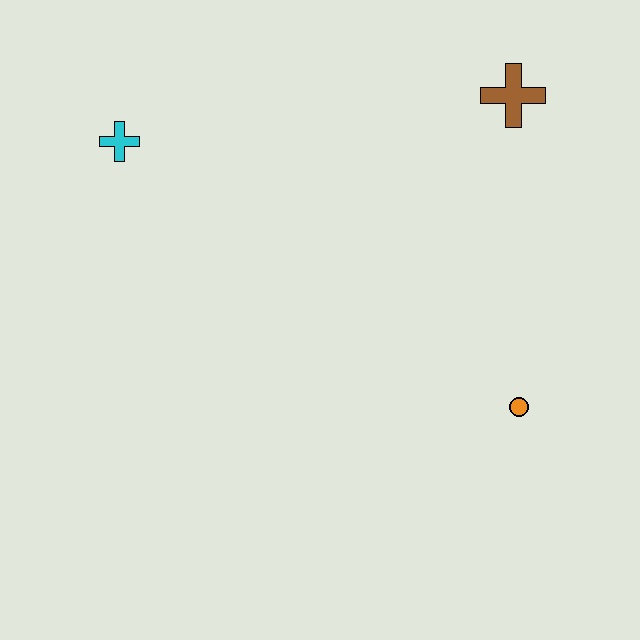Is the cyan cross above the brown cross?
No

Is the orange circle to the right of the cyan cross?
Yes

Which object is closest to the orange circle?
The brown cross is closest to the orange circle.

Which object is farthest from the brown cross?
The cyan cross is farthest from the brown cross.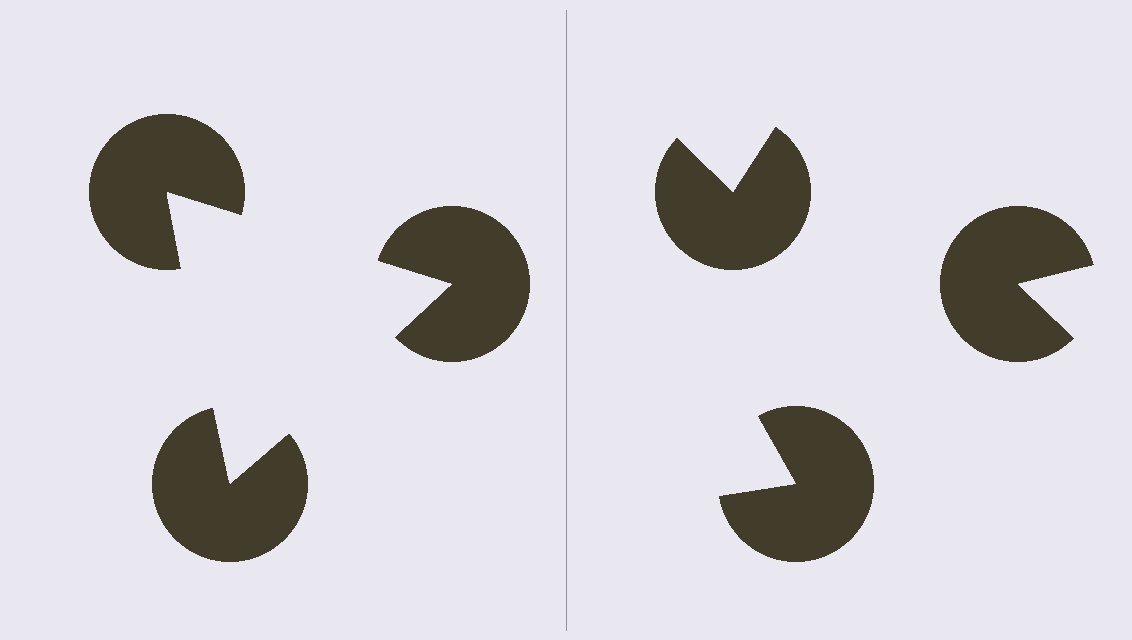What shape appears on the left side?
An illusory triangle.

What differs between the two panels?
The pac-man discs are positioned identically on both sides; only the wedge orientations differ. On the left they align to a triangle; on the right they are misaligned.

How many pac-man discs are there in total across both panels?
6 — 3 on each side.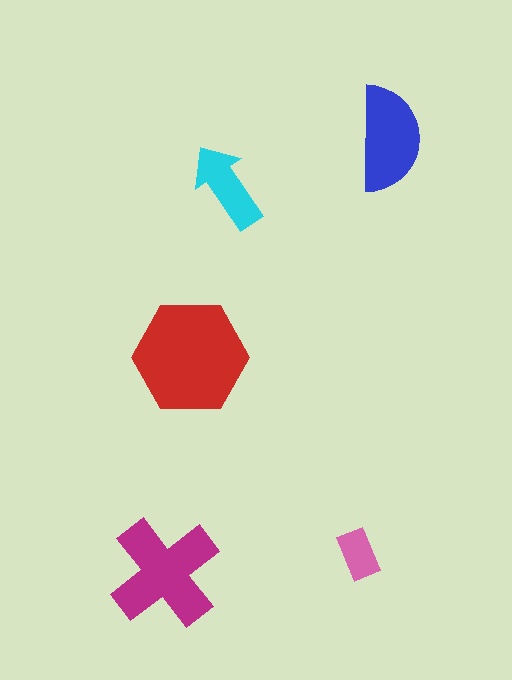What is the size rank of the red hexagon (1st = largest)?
1st.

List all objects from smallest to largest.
The pink rectangle, the cyan arrow, the blue semicircle, the magenta cross, the red hexagon.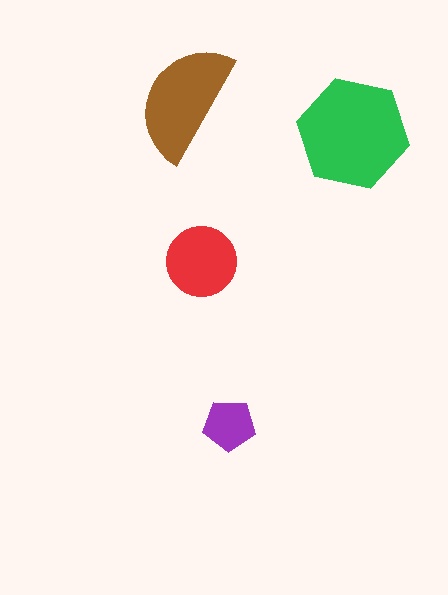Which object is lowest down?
The purple pentagon is bottommost.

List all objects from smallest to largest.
The purple pentagon, the red circle, the brown semicircle, the green hexagon.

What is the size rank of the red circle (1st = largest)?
3rd.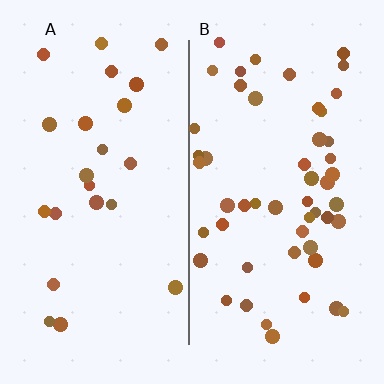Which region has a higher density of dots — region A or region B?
B (the right).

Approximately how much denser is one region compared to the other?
Approximately 2.3× — region B over region A.